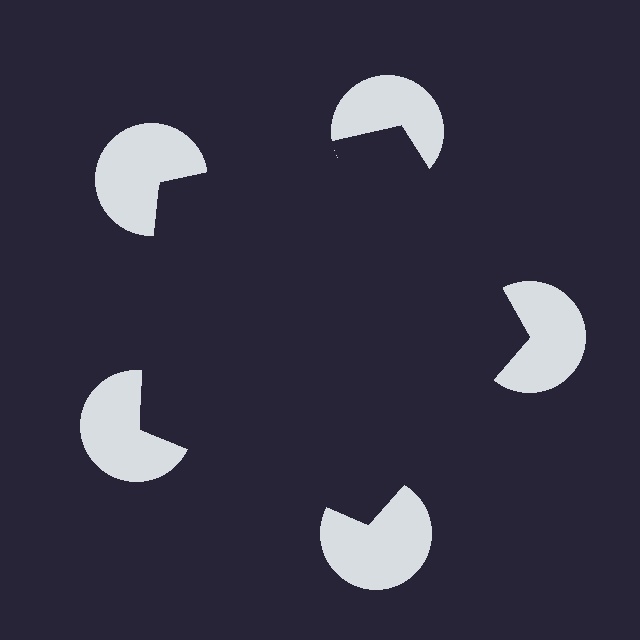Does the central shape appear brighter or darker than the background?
It typically appears slightly darker than the background, even though no actual brightness change is drawn.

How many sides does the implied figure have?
5 sides.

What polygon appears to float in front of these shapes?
An illusory pentagon — its edges are inferred from the aligned wedge cuts in the pac-man discs, not physically drawn.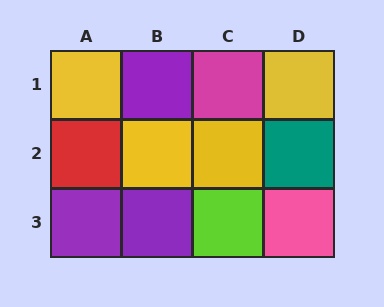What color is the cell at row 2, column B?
Yellow.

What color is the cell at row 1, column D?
Yellow.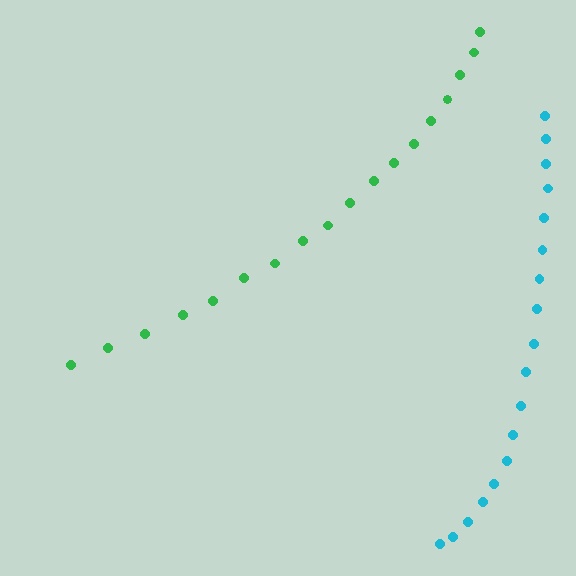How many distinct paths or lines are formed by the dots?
There are 2 distinct paths.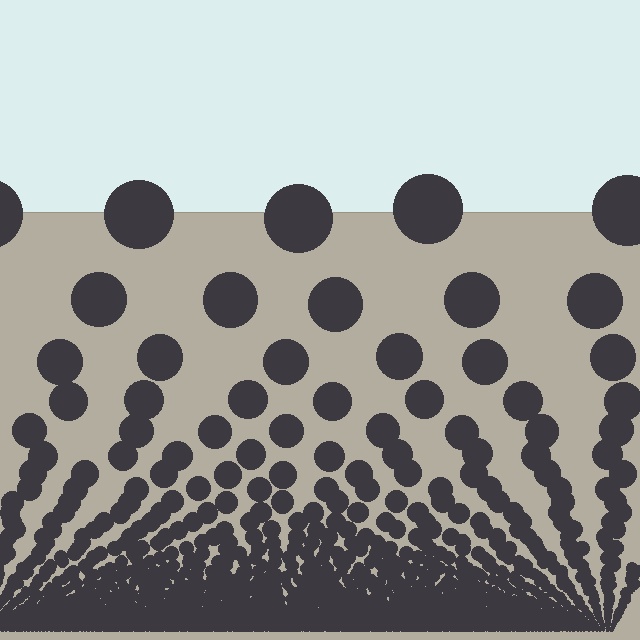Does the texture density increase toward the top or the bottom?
Density increases toward the bottom.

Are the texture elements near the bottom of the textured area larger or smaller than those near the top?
Smaller. The gradient is inverted — elements near the bottom are smaller and denser.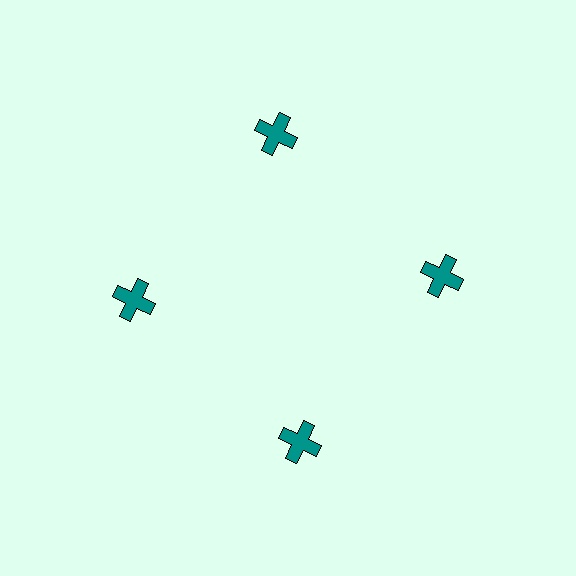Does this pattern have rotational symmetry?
Yes, this pattern has 4-fold rotational symmetry. It looks the same after rotating 90 degrees around the center.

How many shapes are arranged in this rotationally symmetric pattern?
There are 4 shapes, arranged in 4 groups of 1.